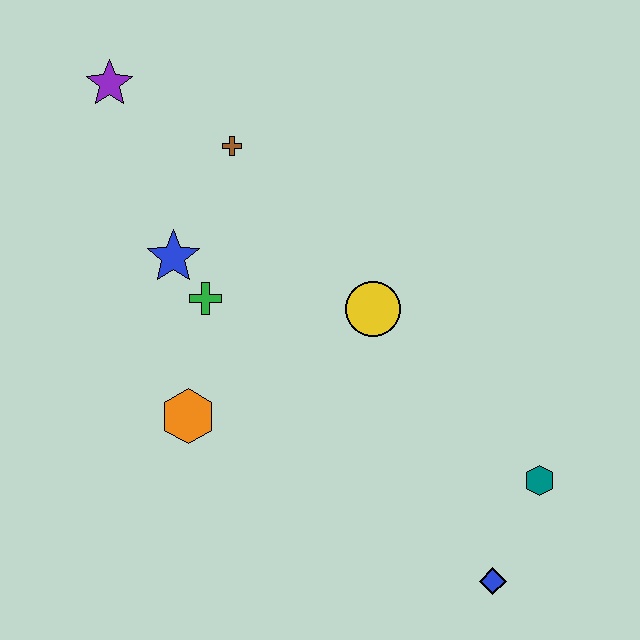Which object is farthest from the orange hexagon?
The teal hexagon is farthest from the orange hexagon.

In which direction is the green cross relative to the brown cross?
The green cross is below the brown cross.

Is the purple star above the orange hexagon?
Yes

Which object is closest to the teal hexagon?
The blue diamond is closest to the teal hexagon.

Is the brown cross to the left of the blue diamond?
Yes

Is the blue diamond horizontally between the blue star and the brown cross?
No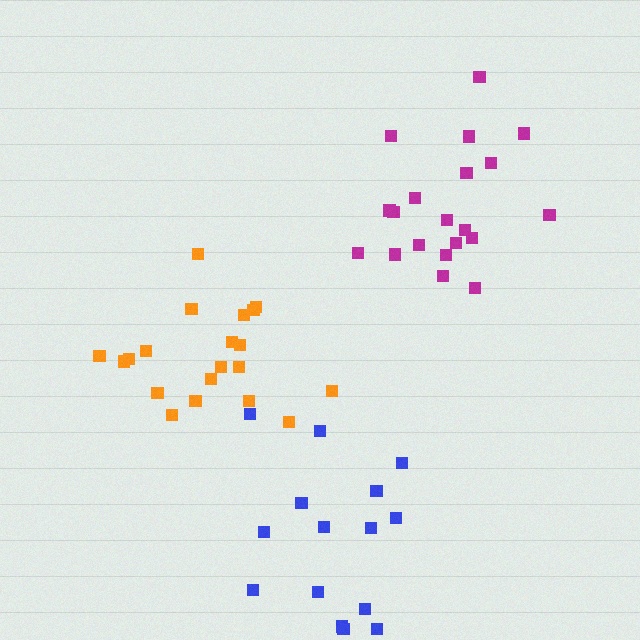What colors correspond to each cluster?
The clusters are colored: magenta, blue, orange.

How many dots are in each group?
Group 1: 20 dots, Group 2: 15 dots, Group 3: 20 dots (55 total).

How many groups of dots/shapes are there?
There are 3 groups.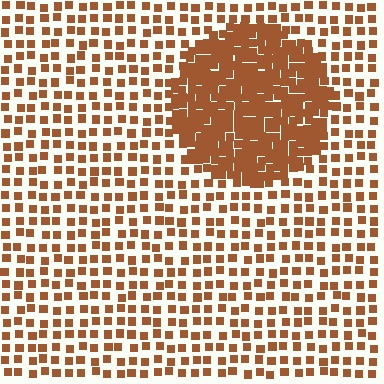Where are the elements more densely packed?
The elements are more densely packed inside the circle boundary.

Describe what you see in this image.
The image contains small brown elements arranged at two different densities. A circle-shaped region is visible where the elements are more densely packed than the surrounding area.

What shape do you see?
I see a circle.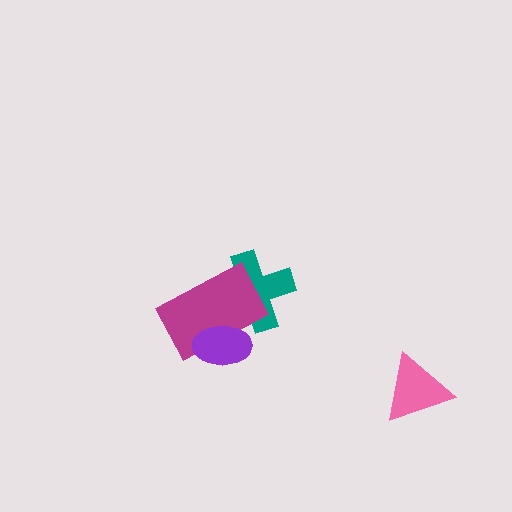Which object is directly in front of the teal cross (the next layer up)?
The magenta rectangle is directly in front of the teal cross.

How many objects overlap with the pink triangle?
0 objects overlap with the pink triangle.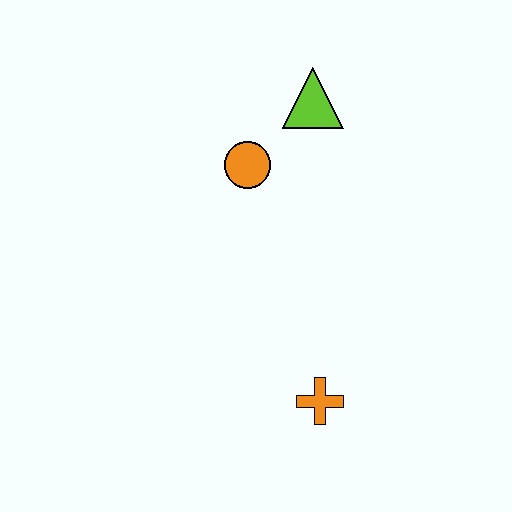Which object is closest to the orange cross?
The orange circle is closest to the orange cross.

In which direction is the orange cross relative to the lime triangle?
The orange cross is below the lime triangle.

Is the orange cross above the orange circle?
No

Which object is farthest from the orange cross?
The lime triangle is farthest from the orange cross.